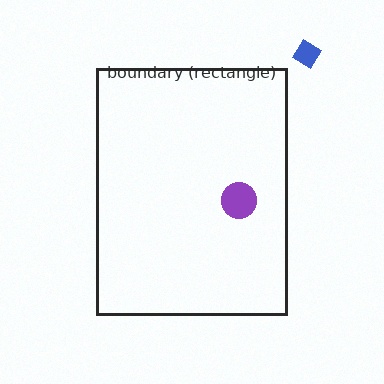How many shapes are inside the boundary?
1 inside, 1 outside.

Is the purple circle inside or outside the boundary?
Inside.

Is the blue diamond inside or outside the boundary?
Outside.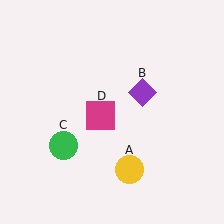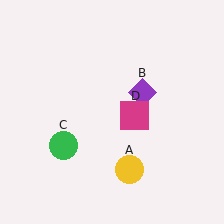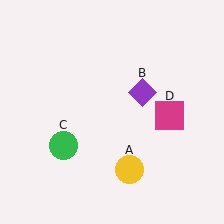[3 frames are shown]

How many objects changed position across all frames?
1 object changed position: magenta square (object D).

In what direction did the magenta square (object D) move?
The magenta square (object D) moved right.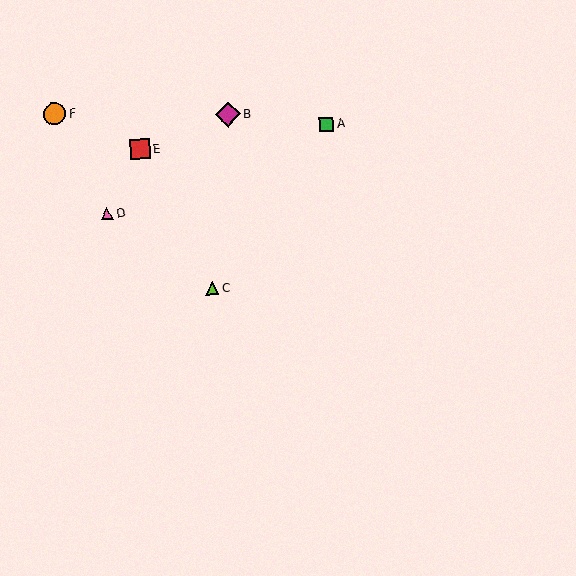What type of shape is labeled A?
Shape A is a green square.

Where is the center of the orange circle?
The center of the orange circle is at (55, 114).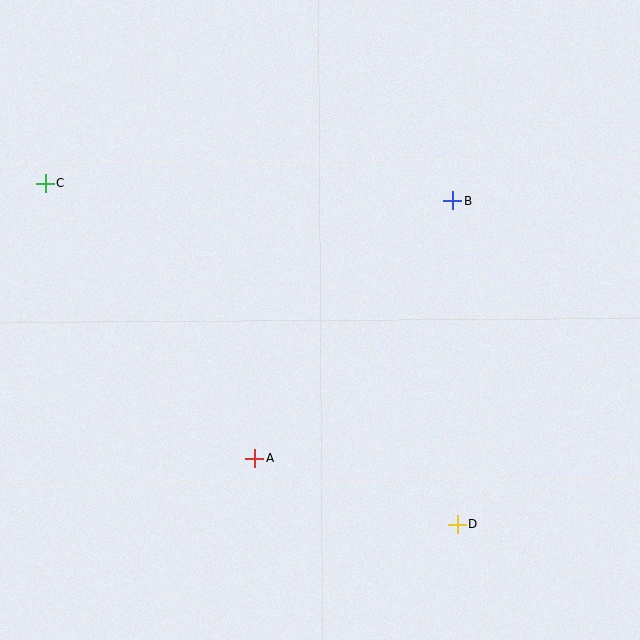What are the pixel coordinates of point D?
Point D is at (457, 524).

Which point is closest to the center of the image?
Point A at (254, 459) is closest to the center.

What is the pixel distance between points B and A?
The distance between B and A is 325 pixels.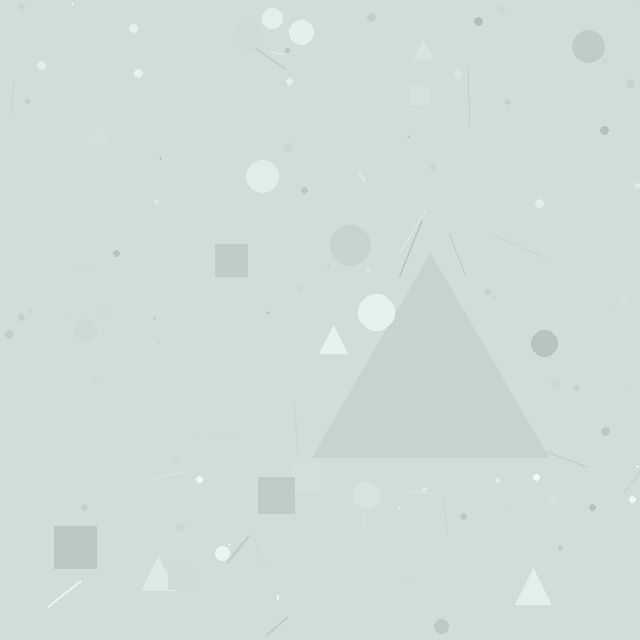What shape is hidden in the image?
A triangle is hidden in the image.